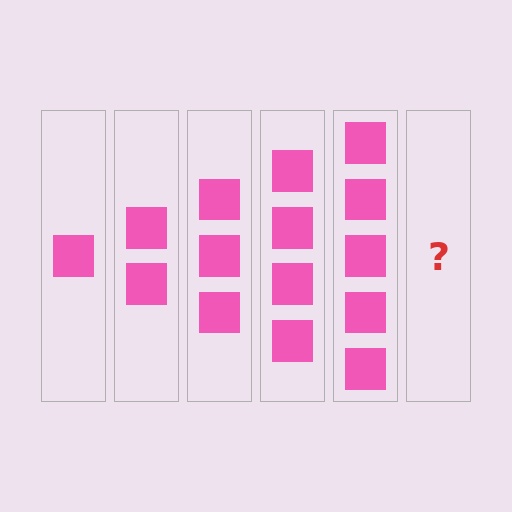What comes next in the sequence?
The next element should be 6 squares.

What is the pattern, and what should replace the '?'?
The pattern is that each step adds one more square. The '?' should be 6 squares.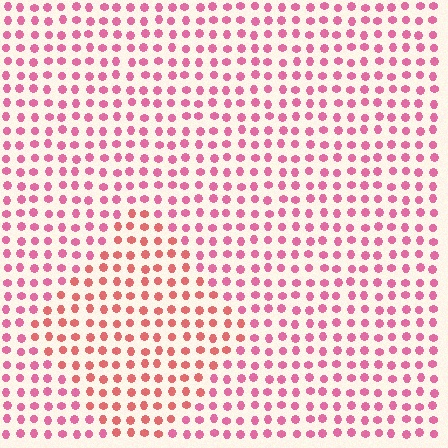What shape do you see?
I see a diamond.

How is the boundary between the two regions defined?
The boundary is defined purely by a slight shift in hue (about 27 degrees). Spacing, size, and orientation are identical on both sides.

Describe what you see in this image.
The image is filled with small pink elements in a uniform arrangement. A diamond-shaped region is visible where the elements are tinted to a slightly different hue, forming a subtle color boundary.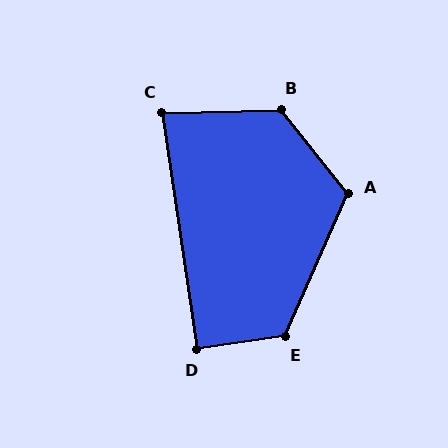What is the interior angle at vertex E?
Approximately 122 degrees (obtuse).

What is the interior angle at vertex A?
Approximately 118 degrees (obtuse).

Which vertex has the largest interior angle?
B, at approximately 127 degrees.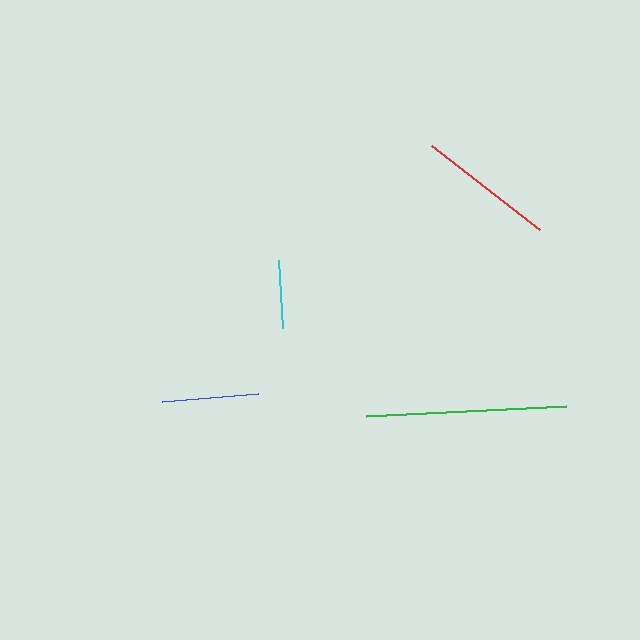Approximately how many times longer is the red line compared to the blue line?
The red line is approximately 1.4 times the length of the blue line.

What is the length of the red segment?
The red segment is approximately 137 pixels long.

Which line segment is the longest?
The green line is the longest at approximately 201 pixels.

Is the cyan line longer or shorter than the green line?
The green line is longer than the cyan line.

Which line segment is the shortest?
The cyan line is the shortest at approximately 68 pixels.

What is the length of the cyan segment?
The cyan segment is approximately 68 pixels long.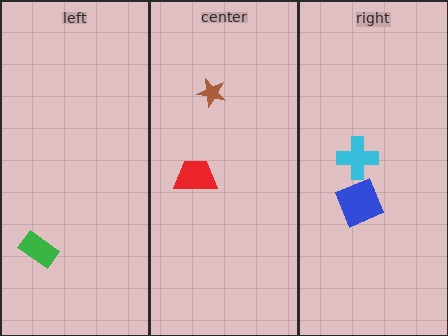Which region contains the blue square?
The right region.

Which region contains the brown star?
The center region.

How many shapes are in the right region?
2.